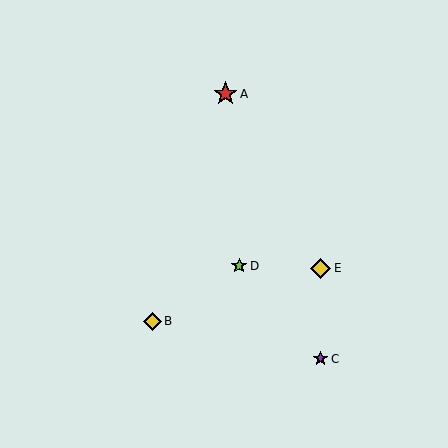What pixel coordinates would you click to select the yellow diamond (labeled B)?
Click at (153, 321) to select the yellow diamond B.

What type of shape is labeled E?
Shape E is a yellow diamond.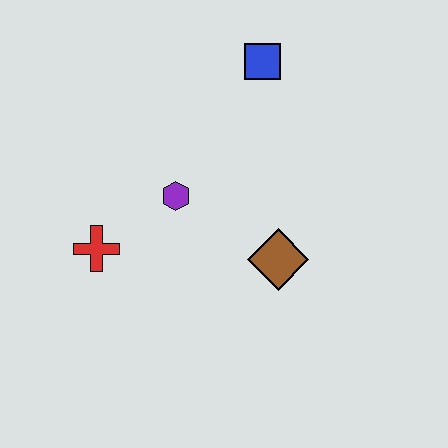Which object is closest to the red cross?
The purple hexagon is closest to the red cross.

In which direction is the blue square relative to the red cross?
The blue square is above the red cross.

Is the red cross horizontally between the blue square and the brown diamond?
No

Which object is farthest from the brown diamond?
The blue square is farthest from the brown diamond.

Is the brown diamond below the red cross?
Yes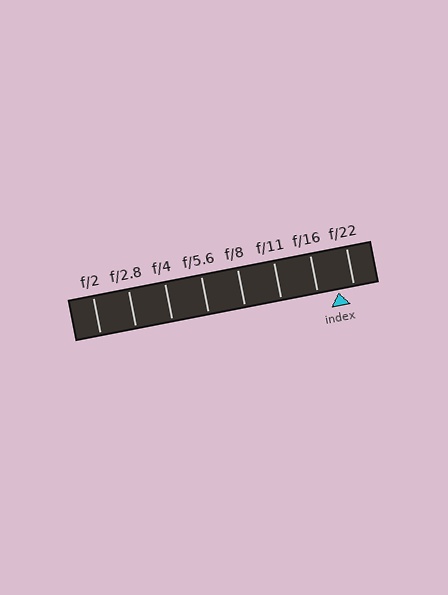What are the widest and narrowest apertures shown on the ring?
The widest aperture shown is f/2 and the narrowest is f/22.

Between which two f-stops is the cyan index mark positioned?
The index mark is between f/16 and f/22.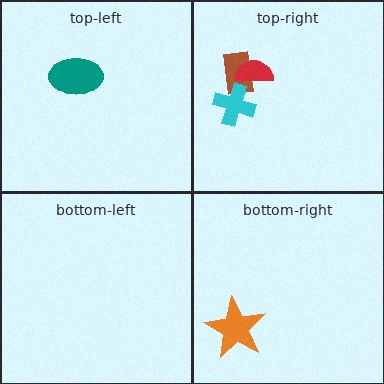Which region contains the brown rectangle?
The top-right region.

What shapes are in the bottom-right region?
The orange star.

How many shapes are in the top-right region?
3.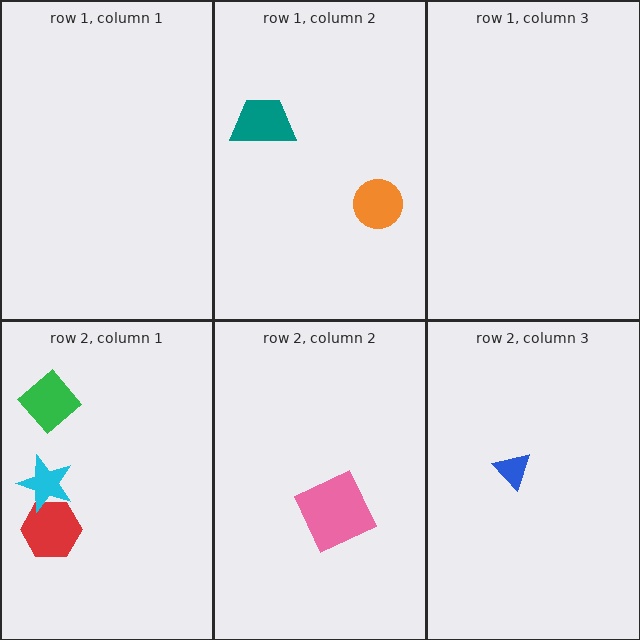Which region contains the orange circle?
The row 1, column 2 region.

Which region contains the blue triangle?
The row 2, column 3 region.